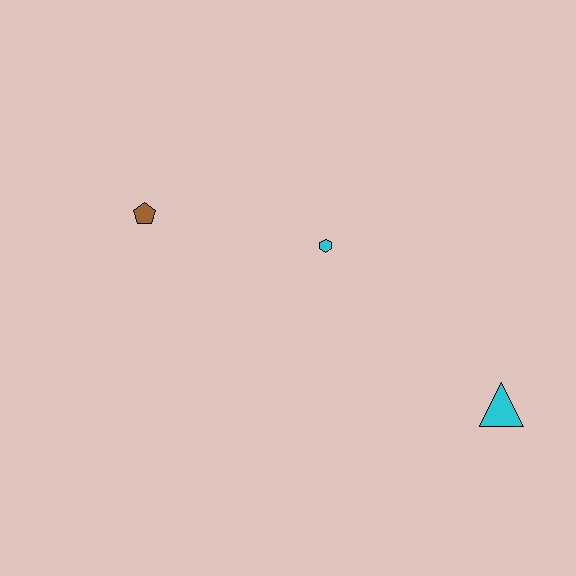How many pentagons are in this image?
There is 1 pentagon.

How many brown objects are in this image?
There is 1 brown object.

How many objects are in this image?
There are 3 objects.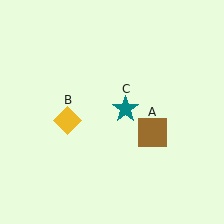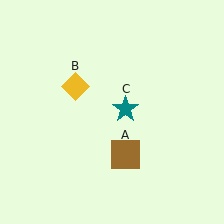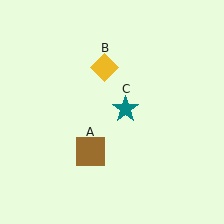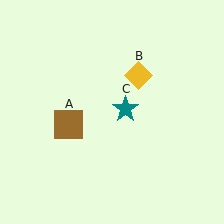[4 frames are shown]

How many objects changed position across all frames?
2 objects changed position: brown square (object A), yellow diamond (object B).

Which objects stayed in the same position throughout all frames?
Teal star (object C) remained stationary.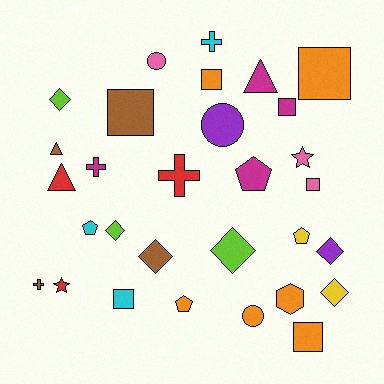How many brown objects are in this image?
There are 4 brown objects.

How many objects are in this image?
There are 30 objects.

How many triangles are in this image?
There are 3 triangles.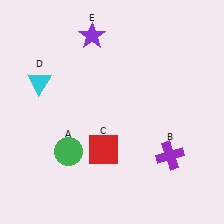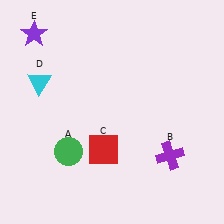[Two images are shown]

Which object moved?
The purple star (E) moved left.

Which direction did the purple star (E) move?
The purple star (E) moved left.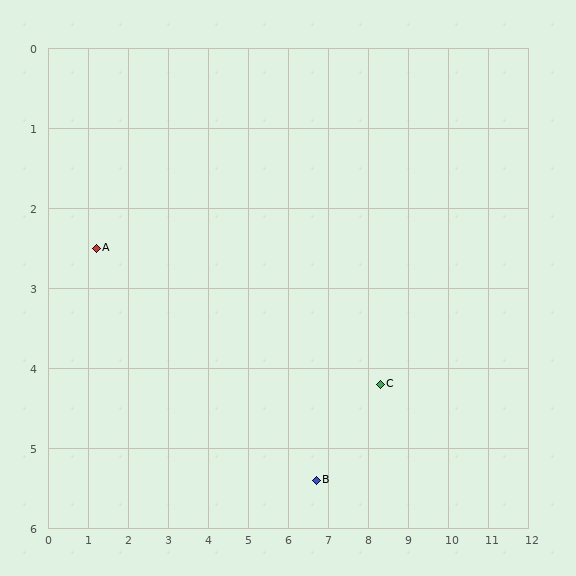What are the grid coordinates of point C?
Point C is at approximately (8.3, 4.2).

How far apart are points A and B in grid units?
Points A and B are about 6.2 grid units apart.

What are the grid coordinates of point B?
Point B is at approximately (6.7, 5.4).